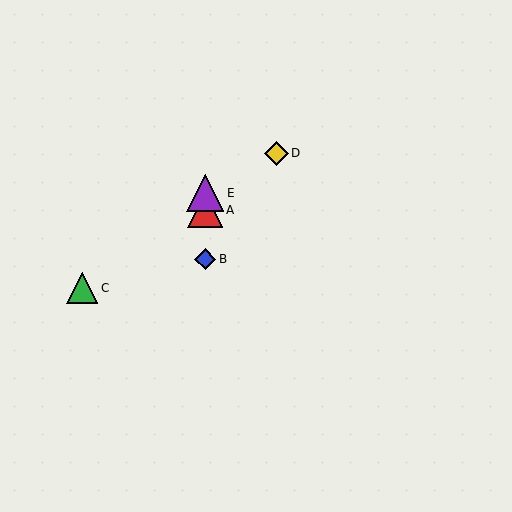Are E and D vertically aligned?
No, E is at x≈205 and D is at x≈276.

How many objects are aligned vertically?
3 objects (A, B, E) are aligned vertically.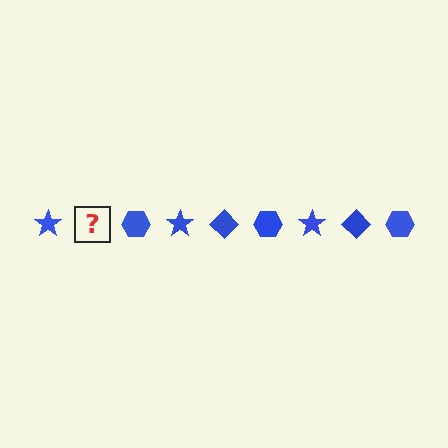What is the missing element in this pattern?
The missing element is a blue diamond.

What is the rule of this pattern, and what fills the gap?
The rule is that the pattern cycles through star, diamond, hexagon shapes in blue. The gap should be filled with a blue diamond.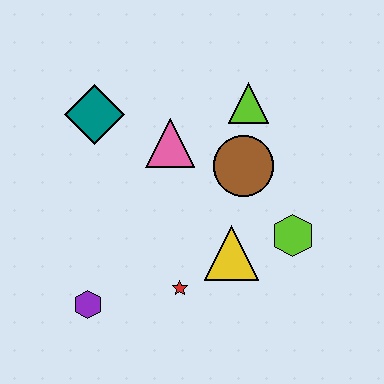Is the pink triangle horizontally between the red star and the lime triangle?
No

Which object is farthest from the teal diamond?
The lime hexagon is farthest from the teal diamond.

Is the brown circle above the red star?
Yes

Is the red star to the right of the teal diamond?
Yes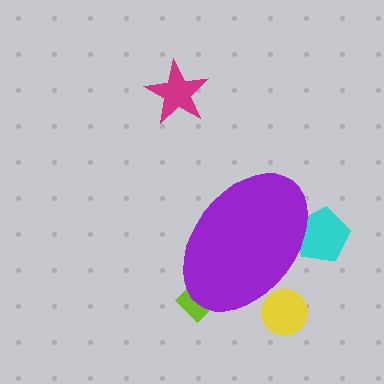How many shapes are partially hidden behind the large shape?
3 shapes are partially hidden.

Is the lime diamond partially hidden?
Yes, the lime diamond is partially hidden behind the purple ellipse.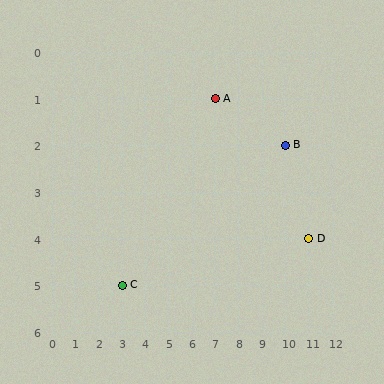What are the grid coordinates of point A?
Point A is at grid coordinates (7, 1).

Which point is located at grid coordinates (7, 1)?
Point A is at (7, 1).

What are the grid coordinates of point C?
Point C is at grid coordinates (3, 5).